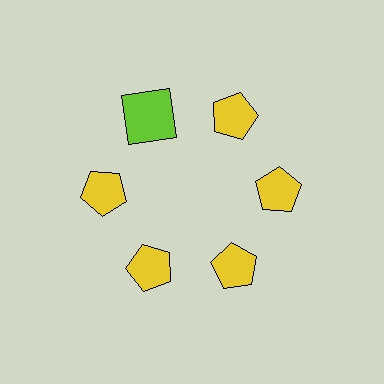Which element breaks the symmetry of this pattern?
The lime square at roughly the 11 o'clock position breaks the symmetry. All other shapes are yellow pentagons.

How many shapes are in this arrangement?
There are 6 shapes arranged in a ring pattern.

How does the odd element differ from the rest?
It differs in both color (lime instead of yellow) and shape (square instead of pentagon).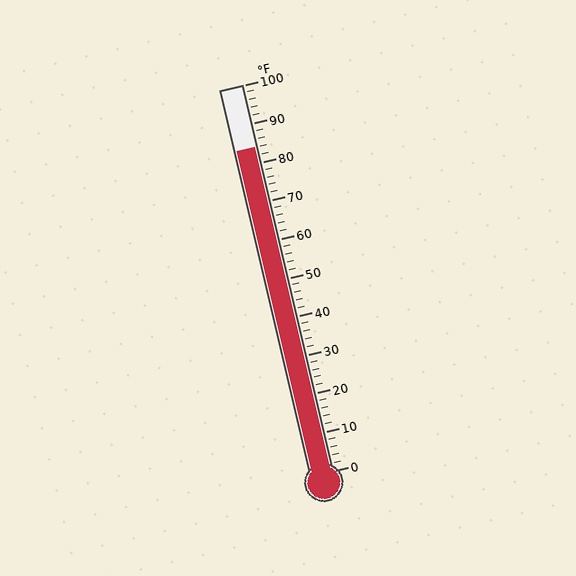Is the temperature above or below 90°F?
The temperature is below 90°F.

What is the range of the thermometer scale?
The thermometer scale ranges from 0°F to 100°F.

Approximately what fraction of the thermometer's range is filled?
The thermometer is filled to approximately 85% of its range.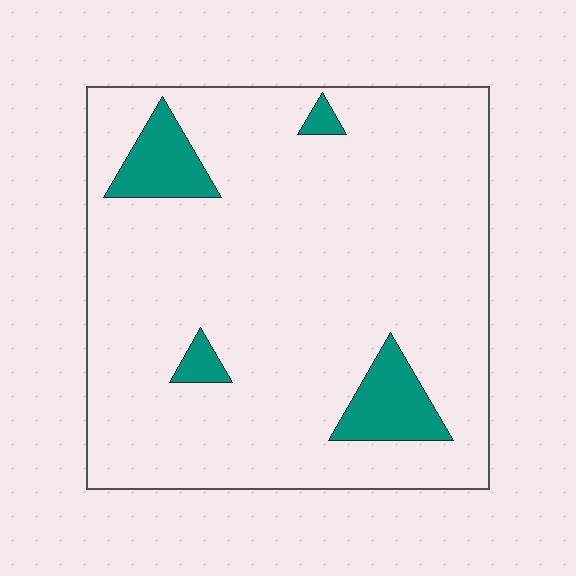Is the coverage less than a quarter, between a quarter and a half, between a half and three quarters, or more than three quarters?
Less than a quarter.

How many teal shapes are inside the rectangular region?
4.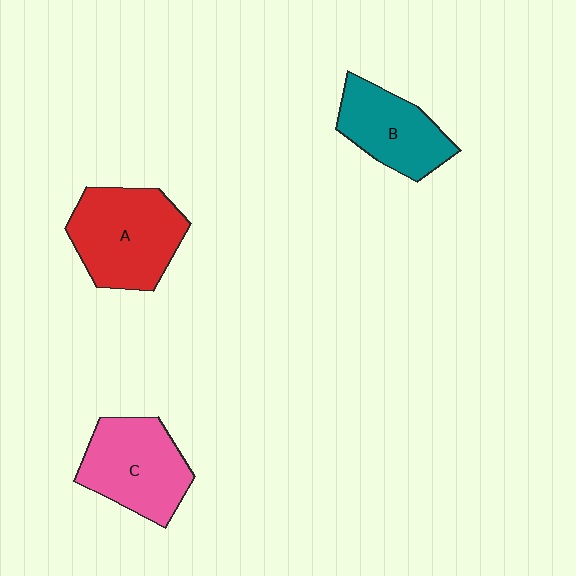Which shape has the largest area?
Shape A (red).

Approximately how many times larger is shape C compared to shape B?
Approximately 1.2 times.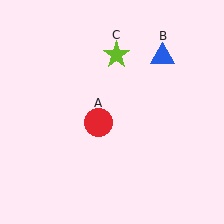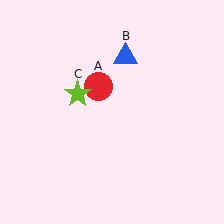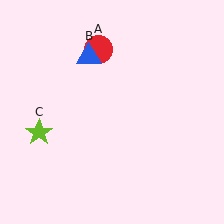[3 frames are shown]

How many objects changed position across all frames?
3 objects changed position: red circle (object A), blue triangle (object B), lime star (object C).